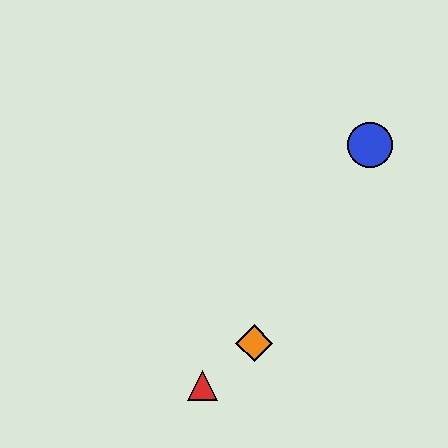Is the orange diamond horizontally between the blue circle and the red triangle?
Yes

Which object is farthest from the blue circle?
The red triangle is farthest from the blue circle.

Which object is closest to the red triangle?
The orange diamond is closest to the red triangle.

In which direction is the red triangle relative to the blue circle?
The red triangle is below the blue circle.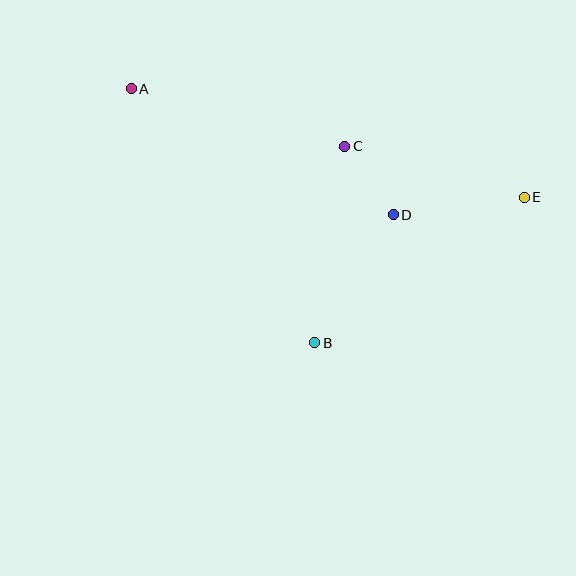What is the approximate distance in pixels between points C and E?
The distance between C and E is approximately 187 pixels.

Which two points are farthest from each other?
Points A and E are farthest from each other.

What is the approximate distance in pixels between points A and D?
The distance between A and D is approximately 291 pixels.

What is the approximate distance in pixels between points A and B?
The distance between A and B is approximately 313 pixels.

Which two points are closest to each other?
Points C and D are closest to each other.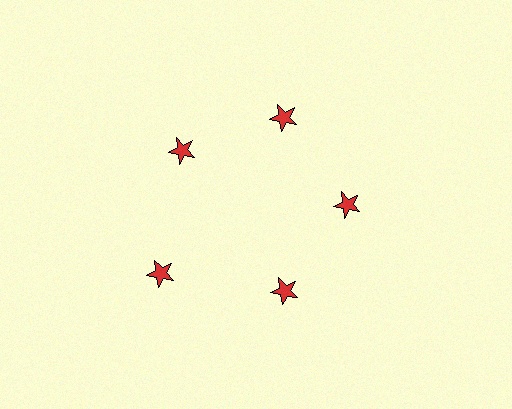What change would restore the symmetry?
The symmetry would be restored by moving it inward, back onto the ring so that all 5 stars sit at equal angles and equal distance from the center.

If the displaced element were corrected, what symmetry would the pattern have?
It would have 5-fold rotational symmetry — the pattern would map onto itself every 72 degrees.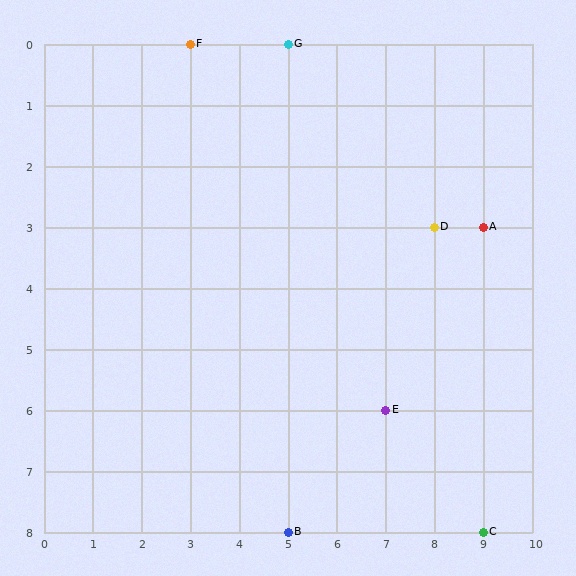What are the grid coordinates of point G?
Point G is at grid coordinates (5, 0).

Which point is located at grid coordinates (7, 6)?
Point E is at (7, 6).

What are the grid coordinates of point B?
Point B is at grid coordinates (5, 8).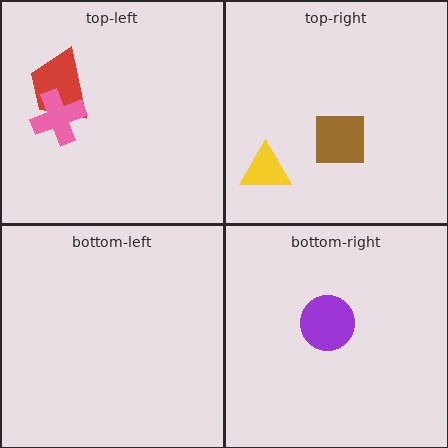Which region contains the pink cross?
The top-left region.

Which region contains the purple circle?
The bottom-right region.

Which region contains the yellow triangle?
The top-right region.